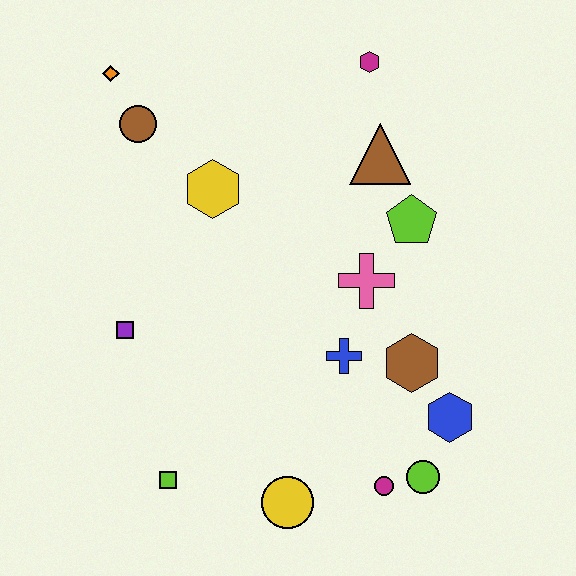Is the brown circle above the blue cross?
Yes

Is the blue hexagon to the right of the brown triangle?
Yes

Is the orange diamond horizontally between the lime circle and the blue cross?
No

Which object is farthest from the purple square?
The magenta hexagon is farthest from the purple square.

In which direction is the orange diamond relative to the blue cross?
The orange diamond is above the blue cross.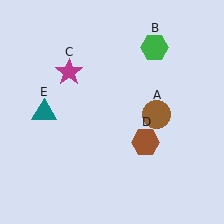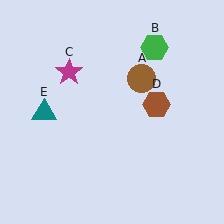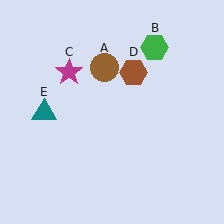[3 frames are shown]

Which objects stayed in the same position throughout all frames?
Green hexagon (object B) and magenta star (object C) and teal triangle (object E) remained stationary.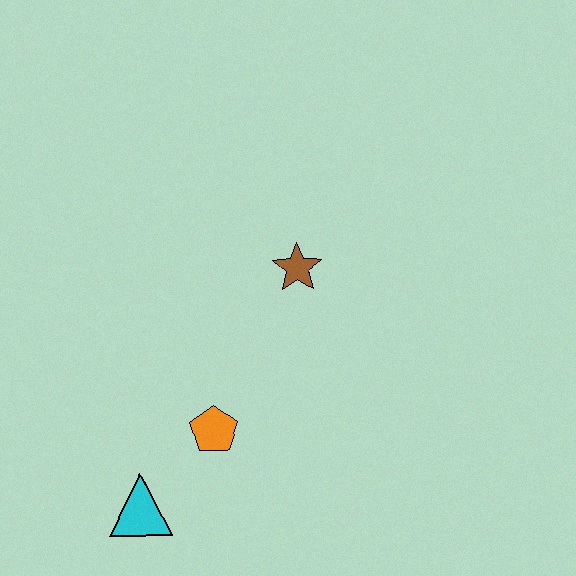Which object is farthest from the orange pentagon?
The brown star is farthest from the orange pentagon.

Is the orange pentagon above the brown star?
No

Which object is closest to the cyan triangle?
The orange pentagon is closest to the cyan triangle.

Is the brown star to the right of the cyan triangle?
Yes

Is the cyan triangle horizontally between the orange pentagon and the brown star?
No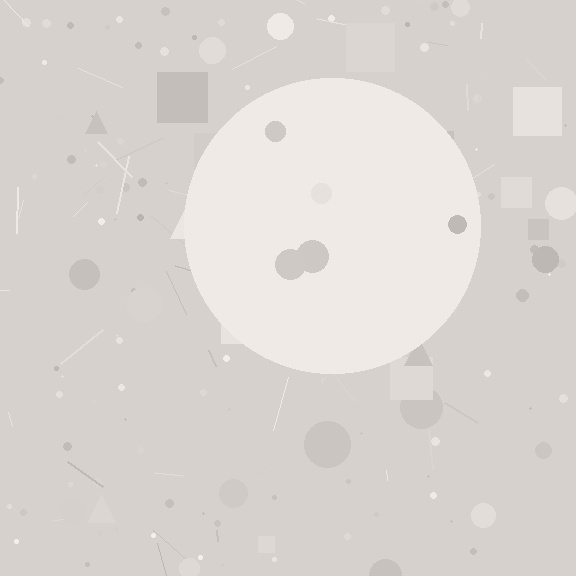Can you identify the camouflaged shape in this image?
The camouflaged shape is a circle.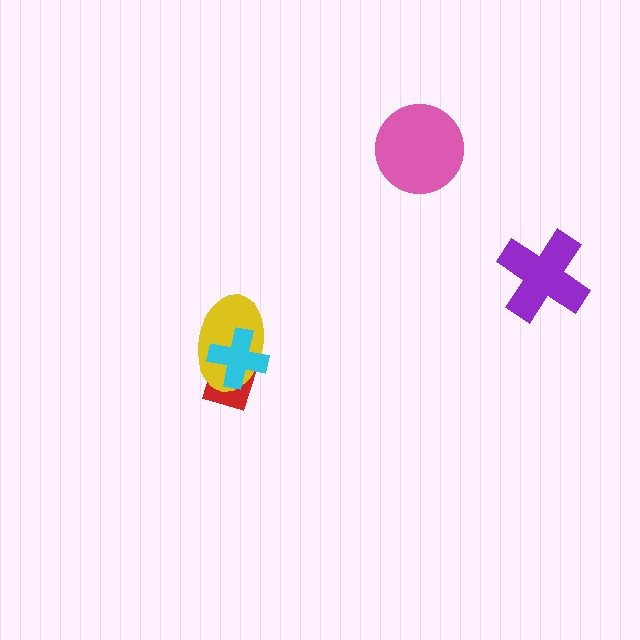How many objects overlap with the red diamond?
2 objects overlap with the red diamond.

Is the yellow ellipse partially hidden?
Yes, it is partially covered by another shape.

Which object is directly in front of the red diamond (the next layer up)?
The yellow ellipse is directly in front of the red diamond.